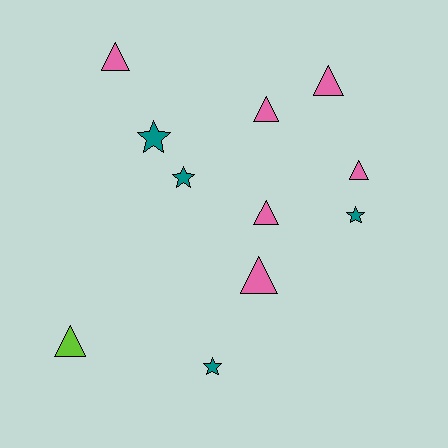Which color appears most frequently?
Pink, with 6 objects.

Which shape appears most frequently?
Triangle, with 7 objects.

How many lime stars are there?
There are no lime stars.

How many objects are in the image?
There are 11 objects.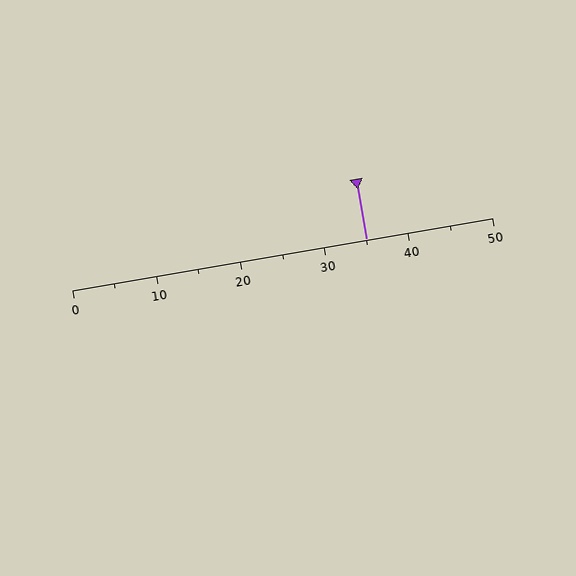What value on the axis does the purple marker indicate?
The marker indicates approximately 35.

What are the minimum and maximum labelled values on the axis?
The axis runs from 0 to 50.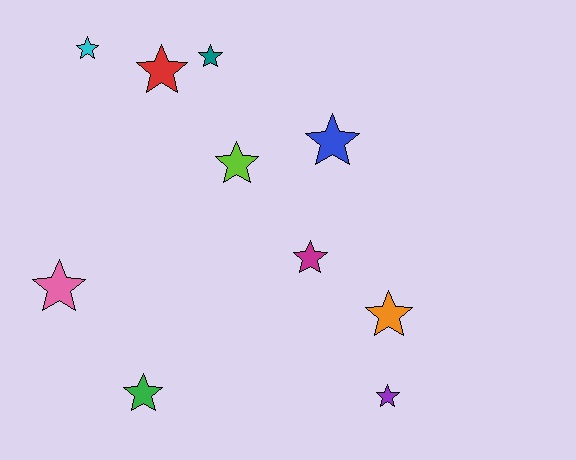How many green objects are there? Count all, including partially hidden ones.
There is 1 green object.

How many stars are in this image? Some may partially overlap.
There are 10 stars.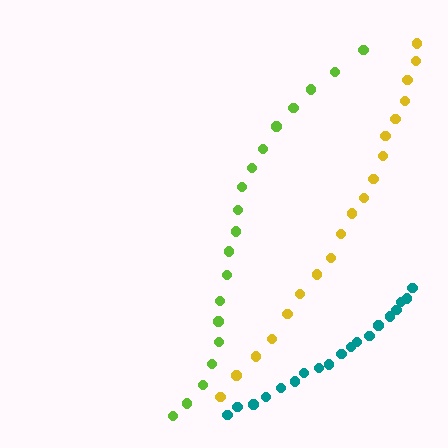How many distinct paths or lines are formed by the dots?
There are 3 distinct paths.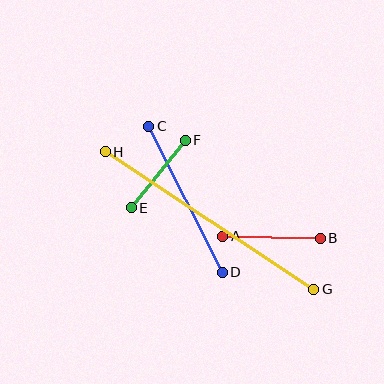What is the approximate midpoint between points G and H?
The midpoint is at approximately (209, 220) pixels.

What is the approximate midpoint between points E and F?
The midpoint is at approximately (158, 174) pixels.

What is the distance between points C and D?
The distance is approximately 163 pixels.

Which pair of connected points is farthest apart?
Points G and H are farthest apart.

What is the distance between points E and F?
The distance is approximately 87 pixels.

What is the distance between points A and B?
The distance is approximately 97 pixels.